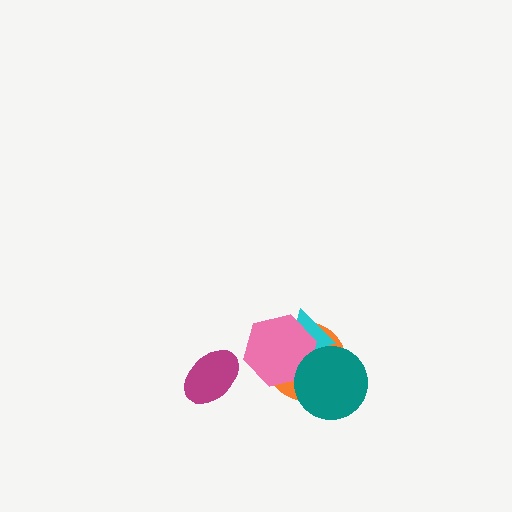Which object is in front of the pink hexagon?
The teal circle is in front of the pink hexagon.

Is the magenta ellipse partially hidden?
No, no other shape covers it.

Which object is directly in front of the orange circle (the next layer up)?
The cyan triangle is directly in front of the orange circle.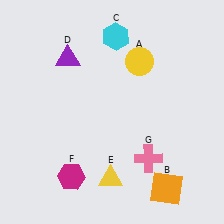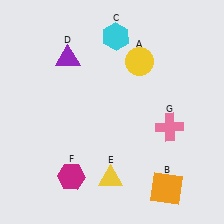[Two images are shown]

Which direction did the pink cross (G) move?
The pink cross (G) moved up.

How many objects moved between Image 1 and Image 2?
1 object moved between the two images.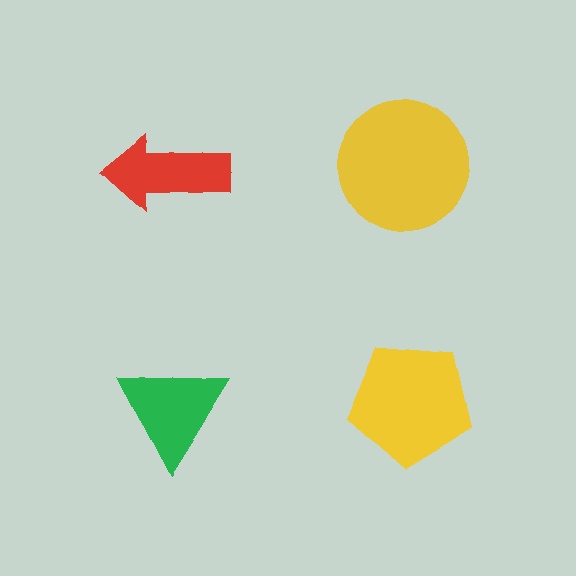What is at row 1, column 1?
A red arrow.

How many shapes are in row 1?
2 shapes.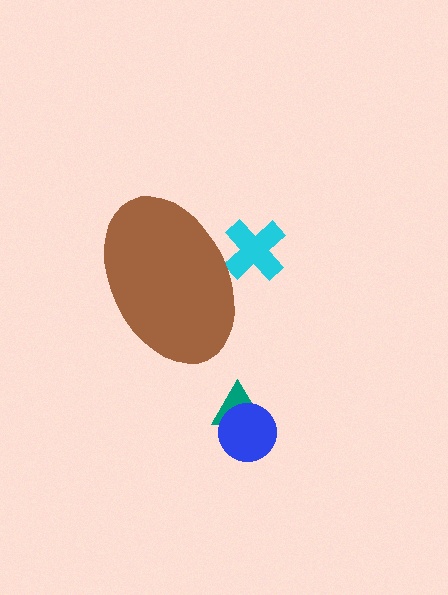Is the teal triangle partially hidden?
No, the teal triangle is fully visible.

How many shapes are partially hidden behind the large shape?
1 shape is partially hidden.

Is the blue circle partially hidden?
No, the blue circle is fully visible.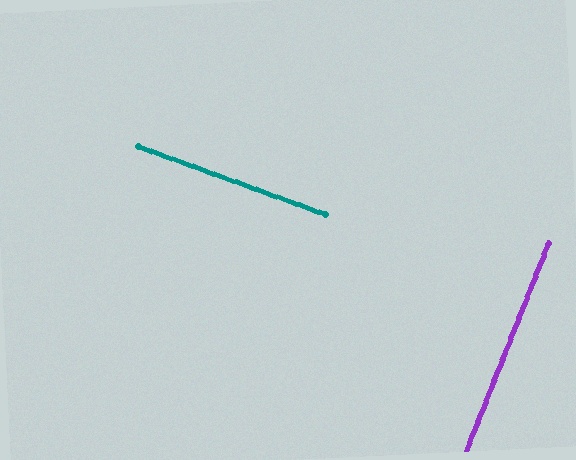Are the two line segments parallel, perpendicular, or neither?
Perpendicular — they meet at approximately 88°.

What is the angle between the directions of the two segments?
Approximately 88 degrees.